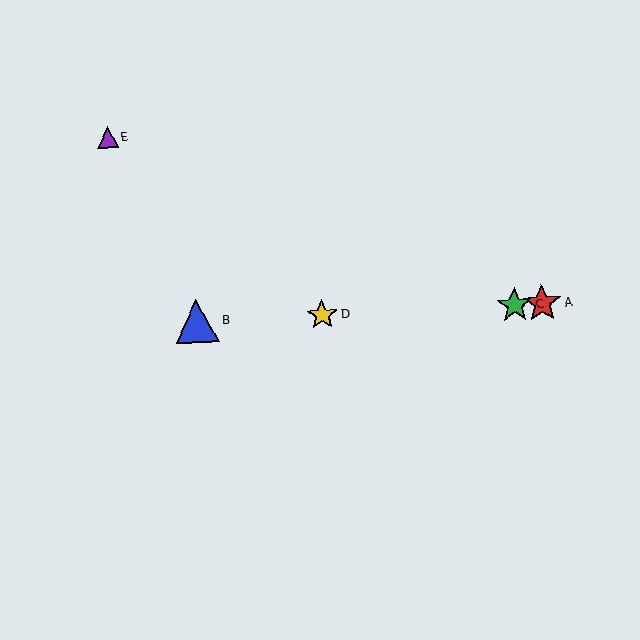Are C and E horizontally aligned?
No, C is at y≈305 and E is at y≈137.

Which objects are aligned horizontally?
Objects A, B, C, D are aligned horizontally.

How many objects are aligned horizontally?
4 objects (A, B, C, D) are aligned horizontally.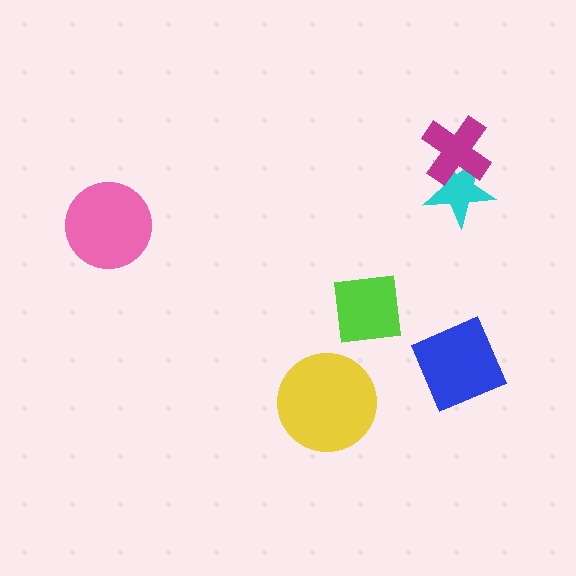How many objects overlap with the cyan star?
1 object overlaps with the cyan star.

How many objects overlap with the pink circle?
0 objects overlap with the pink circle.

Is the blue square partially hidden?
No, no other shape covers it.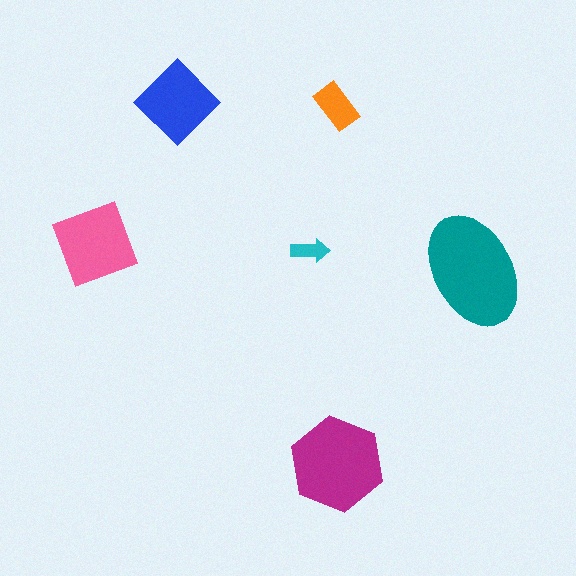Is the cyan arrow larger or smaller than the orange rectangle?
Smaller.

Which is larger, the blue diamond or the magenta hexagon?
The magenta hexagon.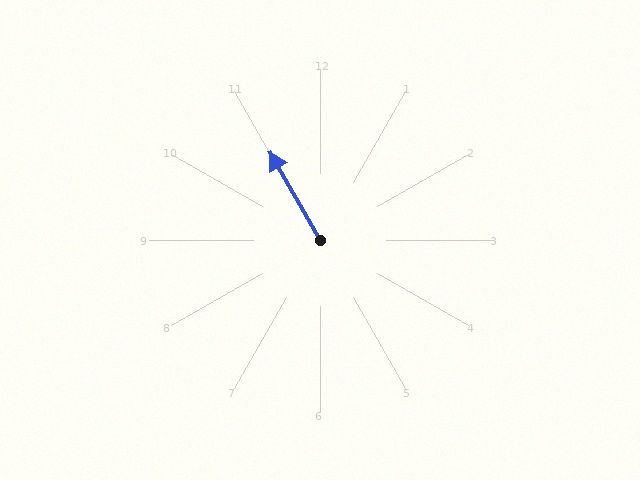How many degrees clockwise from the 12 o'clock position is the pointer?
Approximately 330 degrees.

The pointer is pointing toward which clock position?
Roughly 11 o'clock.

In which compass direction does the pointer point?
Northwest.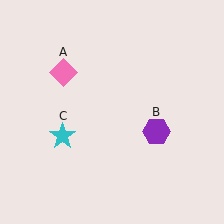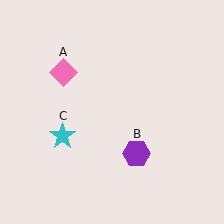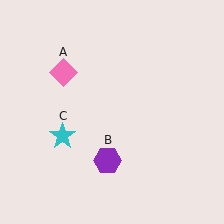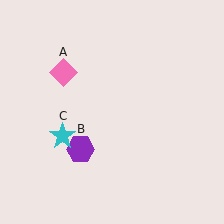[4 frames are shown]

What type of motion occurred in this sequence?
The purple hexagon (object B) rotated clockwise around the center of the scene.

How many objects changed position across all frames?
1 object changed position: purple hexagon (object B).